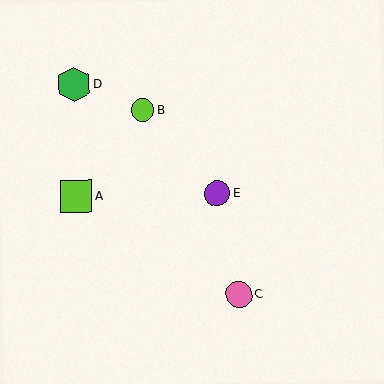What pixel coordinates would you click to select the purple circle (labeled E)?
Click at (217, 194) to select the purple circle E.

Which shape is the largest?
The green hexagon (labeled D) is the largest.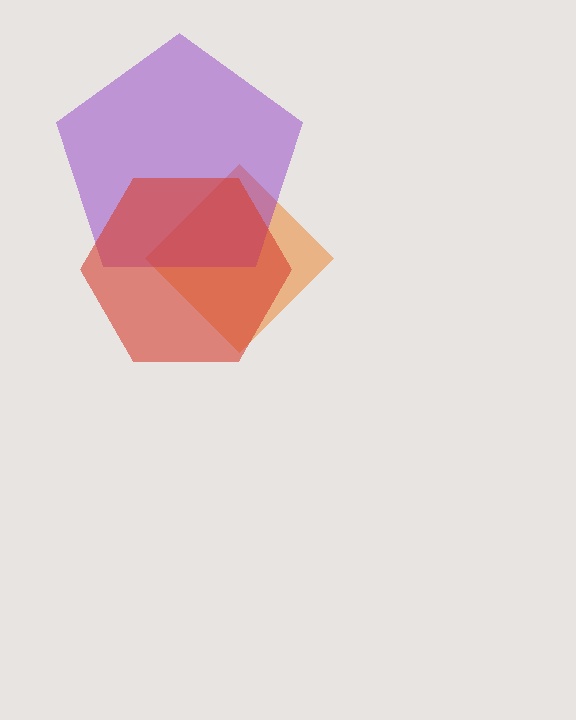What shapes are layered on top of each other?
The layered shapes are: an orange diamond, a purple pentagon, a red hexagon.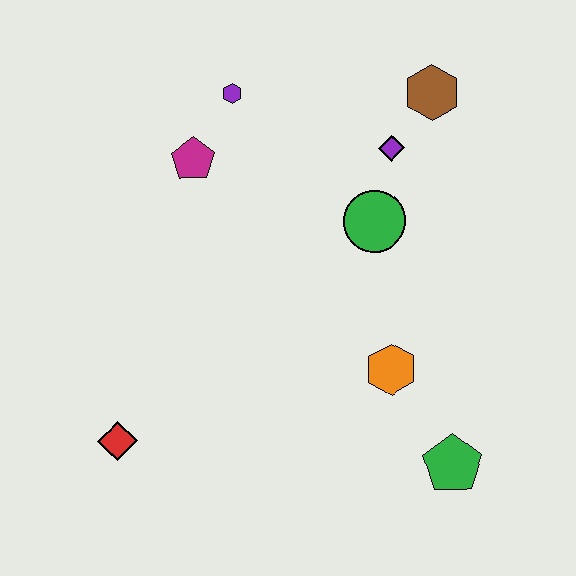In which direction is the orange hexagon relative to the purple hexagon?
The orange hexagon is below the purple hexagon.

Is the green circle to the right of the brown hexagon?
No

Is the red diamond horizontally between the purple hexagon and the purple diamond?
No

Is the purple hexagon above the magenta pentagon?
Yes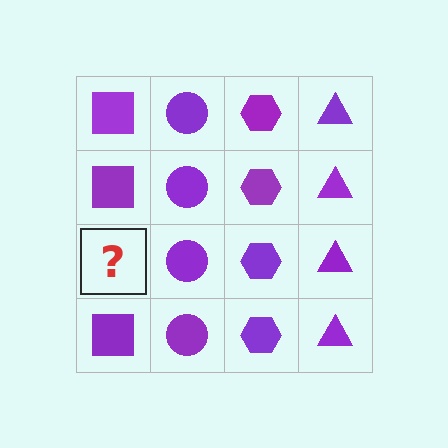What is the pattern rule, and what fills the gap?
The rule is that each column has a consistent shape. The gap should be filled with a purple square.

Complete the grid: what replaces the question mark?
The question mark should be replaced with a purple square.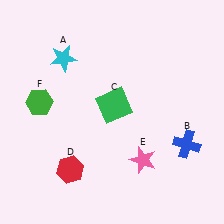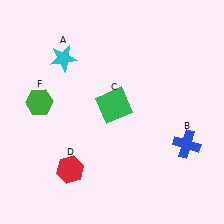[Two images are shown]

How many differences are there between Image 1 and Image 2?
There is 1 difference between the two images.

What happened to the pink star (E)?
The pink star (E) was removed in Image 2. It was in the bottom-right area of Image 1.